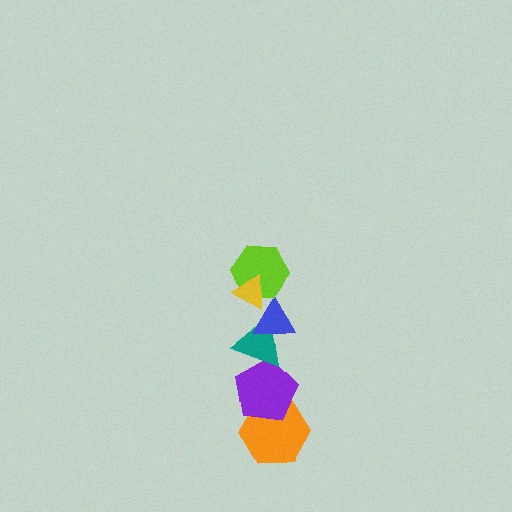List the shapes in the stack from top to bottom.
From top to bottom: the yellow triangle, the lime hexagon, the blue triangle, the teal triangle, the purple pentagon, the orange hexagon.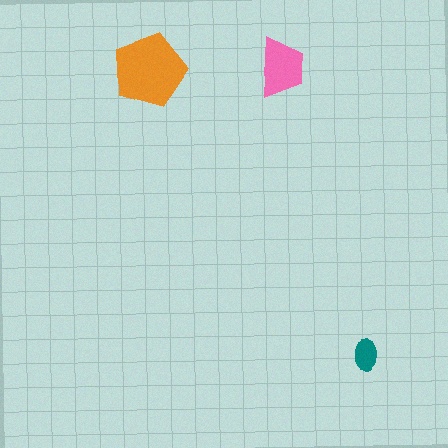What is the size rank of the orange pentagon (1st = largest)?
1st.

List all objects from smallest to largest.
The teal ellipse, the pink trapezoid, the orange pentagon.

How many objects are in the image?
There are 3 objects in the image.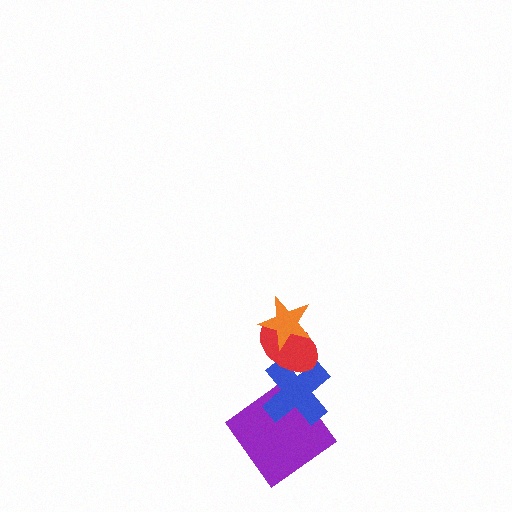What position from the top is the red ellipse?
The red ellipse is 2nd from the top.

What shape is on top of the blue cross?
The red ellipse is on top of the blue cross.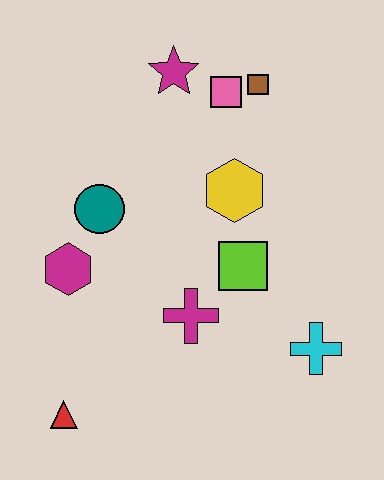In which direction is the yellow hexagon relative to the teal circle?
The yellow hexagon is to the right of the teal circle.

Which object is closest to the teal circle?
The magenta hexagon is closest to the teal circle.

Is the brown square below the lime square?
No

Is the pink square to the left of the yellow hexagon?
Yes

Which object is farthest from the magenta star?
The red triangle is farthest from the magenta star.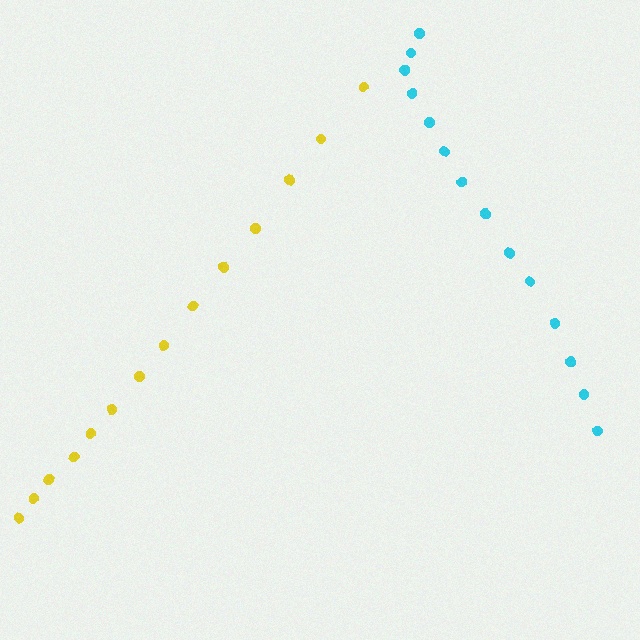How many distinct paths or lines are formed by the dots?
There are 2 distinct paths.